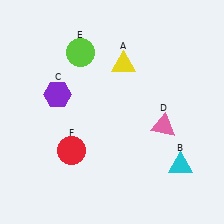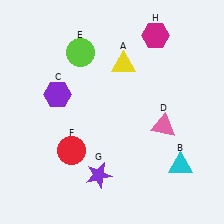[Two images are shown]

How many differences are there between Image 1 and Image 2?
There are 2 differences between the two images.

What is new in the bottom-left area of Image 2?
A purple star (G) was added in the bottom-left area of Image 2.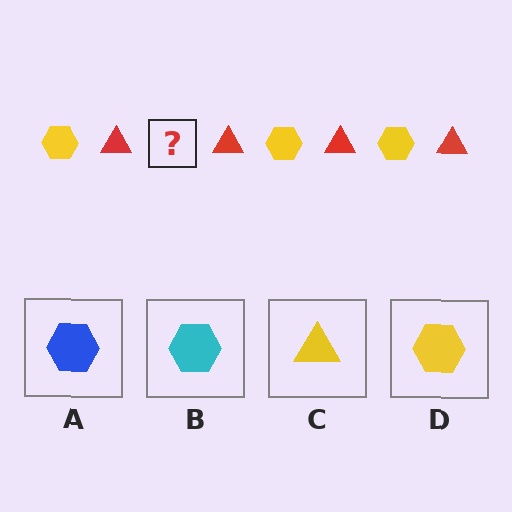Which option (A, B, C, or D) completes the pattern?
D.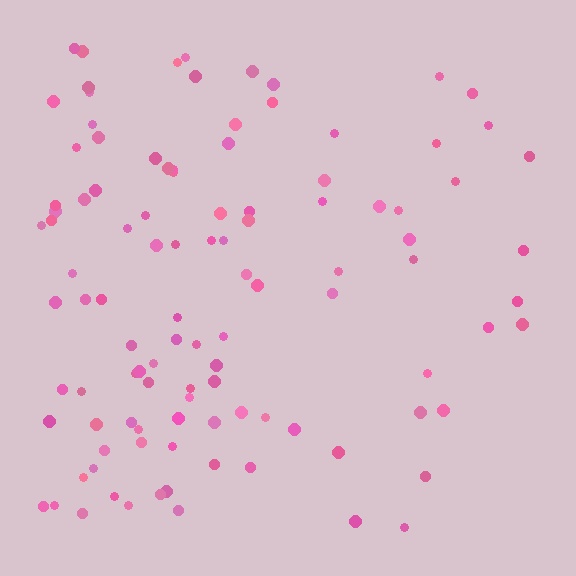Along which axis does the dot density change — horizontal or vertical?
Horizontal.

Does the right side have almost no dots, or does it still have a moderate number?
Still a moderate number, just noticeably fewer than the left.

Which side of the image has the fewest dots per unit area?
The right.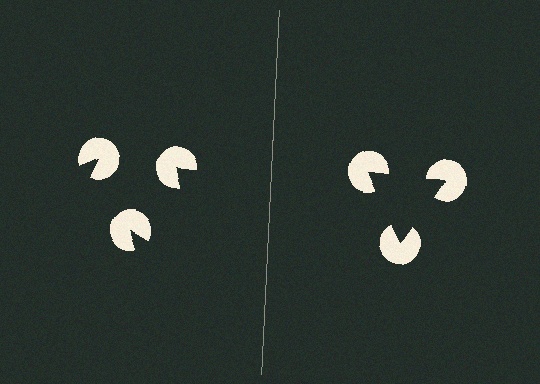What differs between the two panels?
The pac-man discs are positioned identically on both sides; only the wedge orientations differ. On the right they align to a triangle; on the left they are misaligned.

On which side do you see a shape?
An illusory triangle appears on the right side. On the left side the wedge cuts are rotated, so no coherent shape forms.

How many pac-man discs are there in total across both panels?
6 — 3 on each side.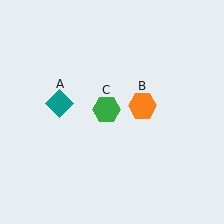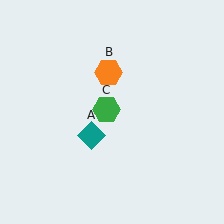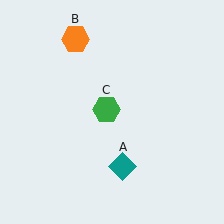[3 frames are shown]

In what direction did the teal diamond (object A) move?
The teal diamond (object A) moved down and to the right.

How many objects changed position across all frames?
2 objects changed position: teal diamond (object A), orange hexagon (object B).